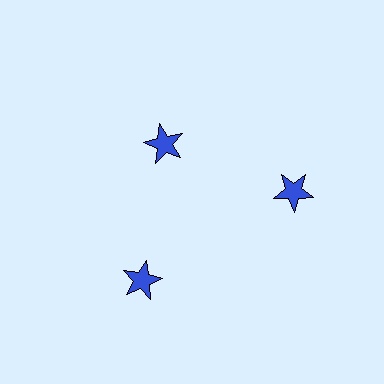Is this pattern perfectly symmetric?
No. The 3 blue stars are arranged in a ring, but one element near the 11 o'clock position is pulled inward toward the center, breaking the 3-fold rotational symmetry.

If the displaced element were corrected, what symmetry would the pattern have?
It would have 3-fold rotational symmetry — the pattern would map onto itself every 120 degrees.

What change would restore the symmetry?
The symmetry would be restored by moving it outward, back onto the ring so that all 3 stars sit at equal angles and equal distance from the center.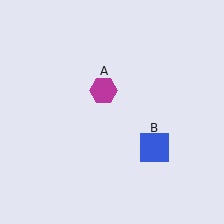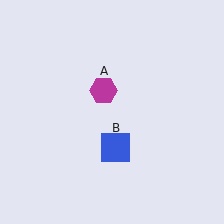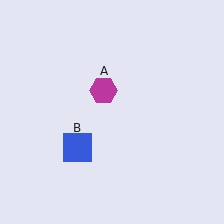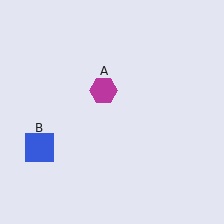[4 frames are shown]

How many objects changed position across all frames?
1 object changed position: blue square (object B).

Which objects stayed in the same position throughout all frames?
Magenta hexagon (object A) remained stationary.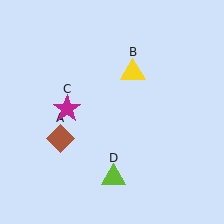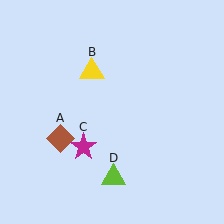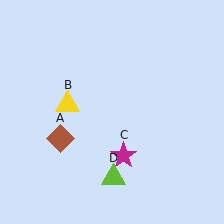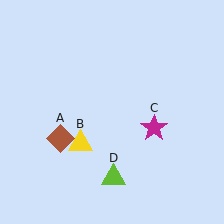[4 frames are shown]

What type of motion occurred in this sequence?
The yellow triangle (object B), magenta star (object C) rotated counterclockwise around the center of the scene.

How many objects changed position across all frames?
2 objects changed position: yellow triangle (object B), magenta star (object C).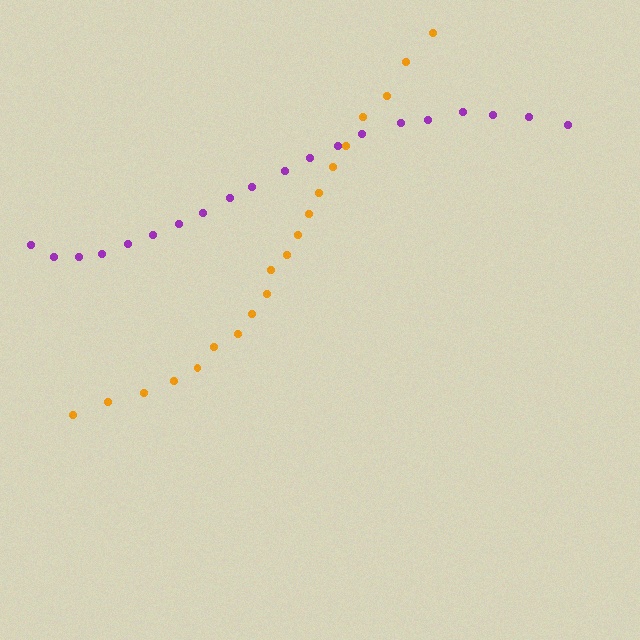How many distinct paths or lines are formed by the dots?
There are 2 distinct paths.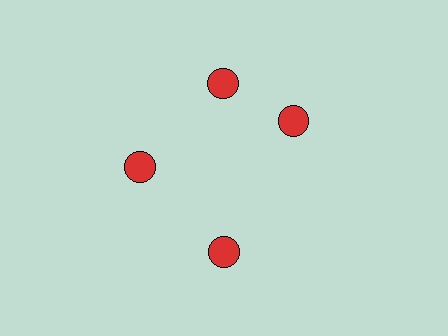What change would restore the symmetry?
The symmetry would be restored by rotating it back into even spacing with its neighbors so that all 4 circles sit at equal angles and equal distance from the center.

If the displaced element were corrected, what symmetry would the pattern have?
It would have 4-fold rotational symmetry — the pattern would map onto itself every 90 degrees.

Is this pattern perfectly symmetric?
No. The 4 red circles are arranged in a ring, but one element near the 3 o'clock position is rotated out of alignment along the ring, breaking the 4-fold rotational symmetry.